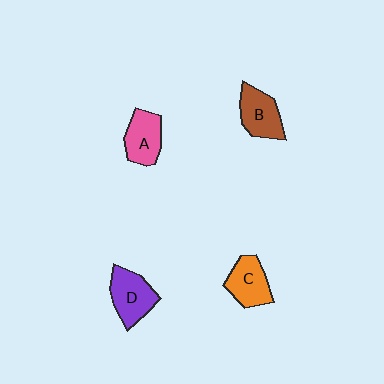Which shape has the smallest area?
Shape C (orange).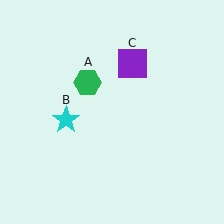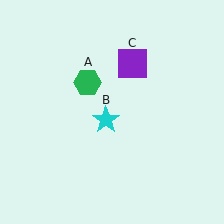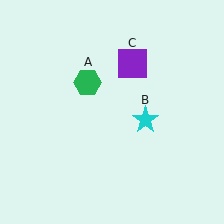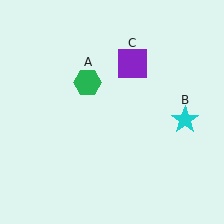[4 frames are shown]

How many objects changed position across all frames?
1 object changed position: cyan star (object B).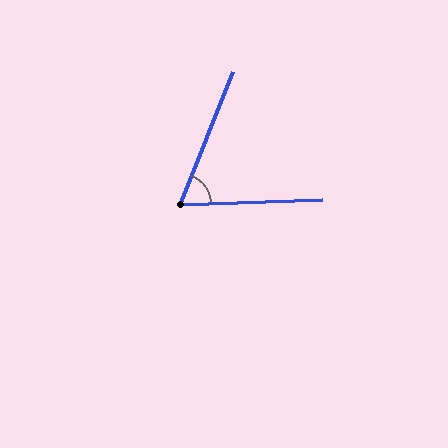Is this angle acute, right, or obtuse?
It is acute.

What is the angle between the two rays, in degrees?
Approximately 67 degrees.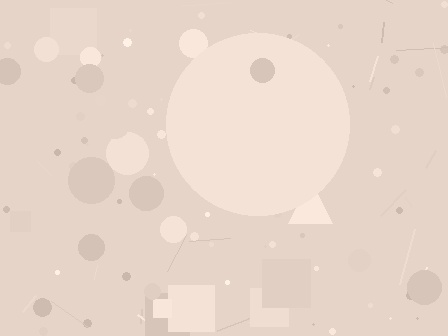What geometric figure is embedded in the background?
A circle is embedded in the background.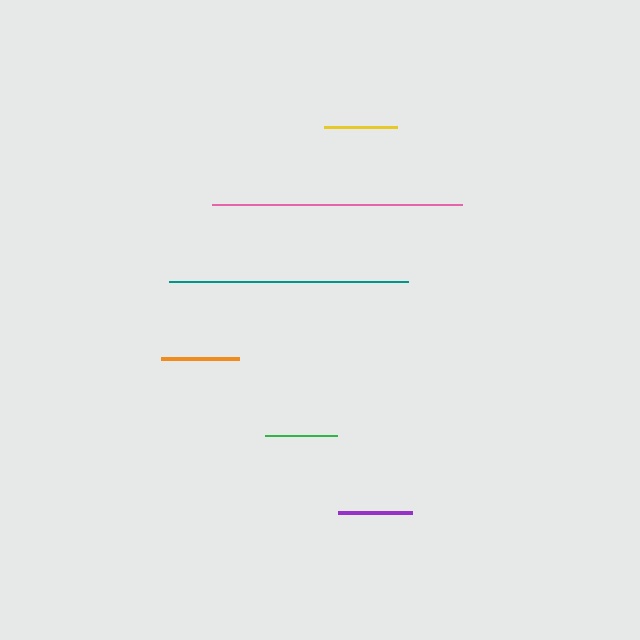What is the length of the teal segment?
The teal segment is approximately 239 pixels long.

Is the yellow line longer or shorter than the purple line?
The purple line is longer than the yellow line.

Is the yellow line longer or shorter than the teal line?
The teal line is longer than the yellow line.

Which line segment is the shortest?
The green line is the shortest at approximately 72 pixels.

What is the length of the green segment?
The green segment is approximately 72 pixels long.